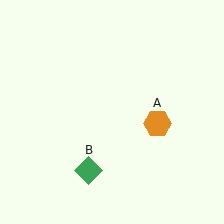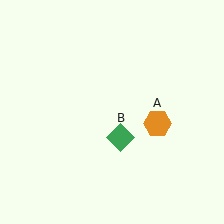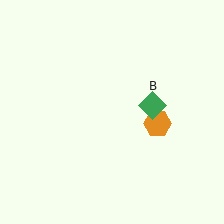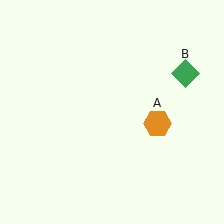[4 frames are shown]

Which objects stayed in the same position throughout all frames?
Orange hexagon (object A) remained stationary.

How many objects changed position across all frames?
1 object changed position: green diamond (object B).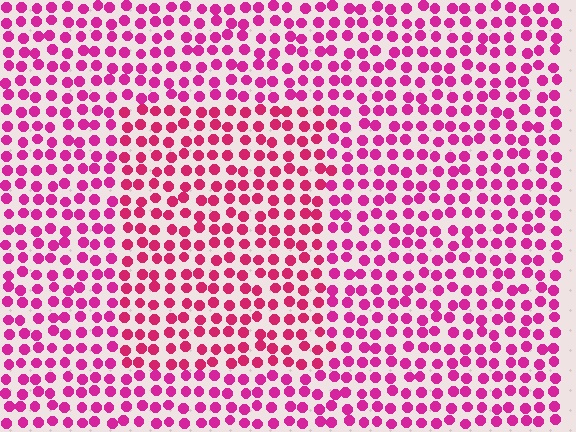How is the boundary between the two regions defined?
The boundary is defined purely by a slight shift in hue (about 17 degrees). Spacing, size, and orientation are identical on both sides.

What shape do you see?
I see a rectangle.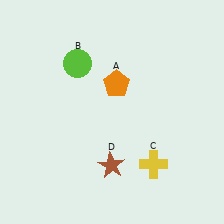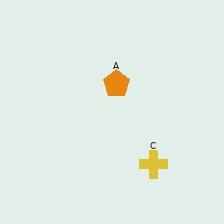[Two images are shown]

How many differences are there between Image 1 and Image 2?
There are 2 differences between the two images.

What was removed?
The lime circle (B), the brown star (D) were removed in Image 2.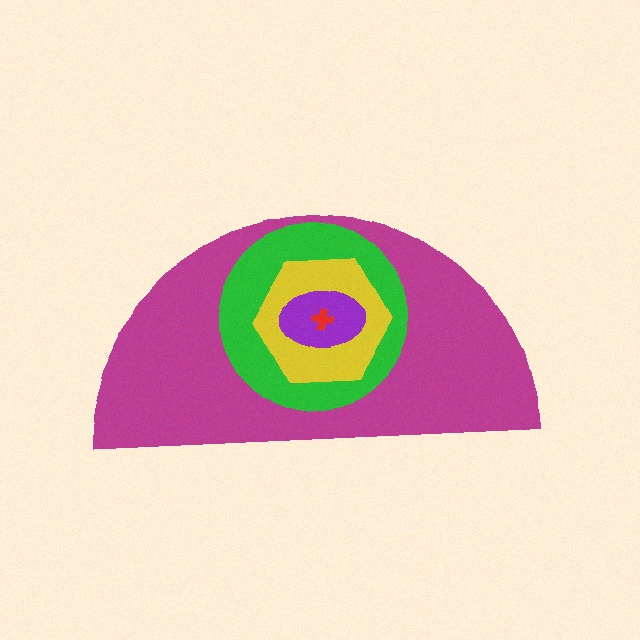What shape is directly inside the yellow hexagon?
The purple ellipse.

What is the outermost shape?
The magenta semicircle.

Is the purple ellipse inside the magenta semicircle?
Yes.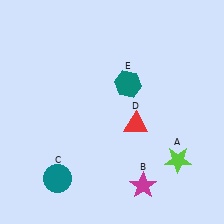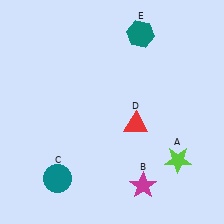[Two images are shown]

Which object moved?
The teal hexagon (E) moved up.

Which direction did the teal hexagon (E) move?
The teal hexagon (E) moved up.